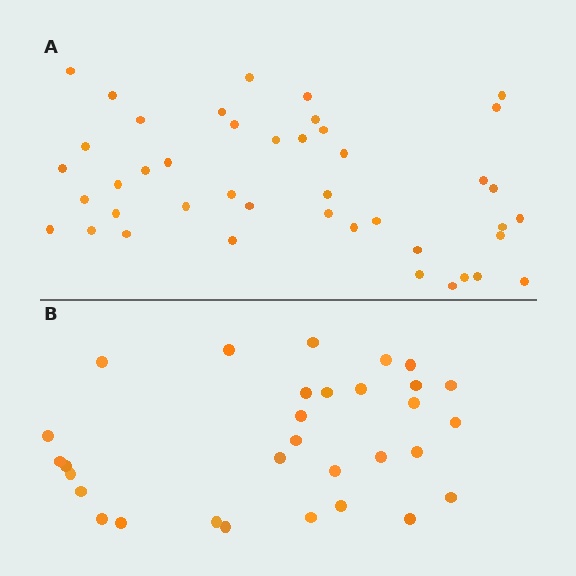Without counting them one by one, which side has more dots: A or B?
Region A (the top region) has more dots.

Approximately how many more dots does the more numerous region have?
Region A has roughly 12 or so more dots than region B.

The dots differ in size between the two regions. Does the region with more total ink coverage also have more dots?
No. Region B has more total ink coverage because its dots are larger, but region A actually contains more individual dots. Total area can be misleading — the number of items is what matters here.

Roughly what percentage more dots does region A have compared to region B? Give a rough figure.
About 40% more.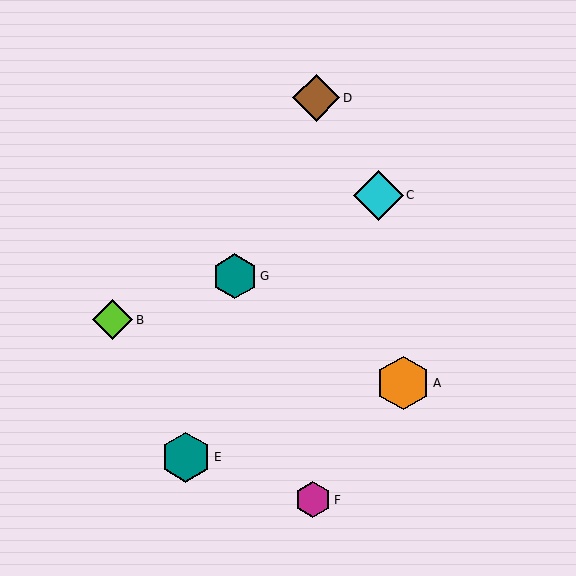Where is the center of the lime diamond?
The center of the lime diamond is at (113, 320).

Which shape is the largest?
The orange hexagon (labeled A) is the largest.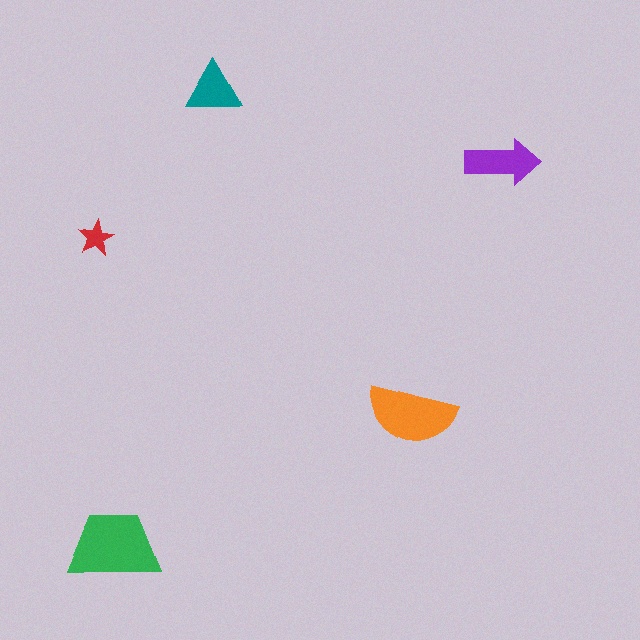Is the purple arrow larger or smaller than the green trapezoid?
Smaller.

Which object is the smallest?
The red star.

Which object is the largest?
The green trapezoid.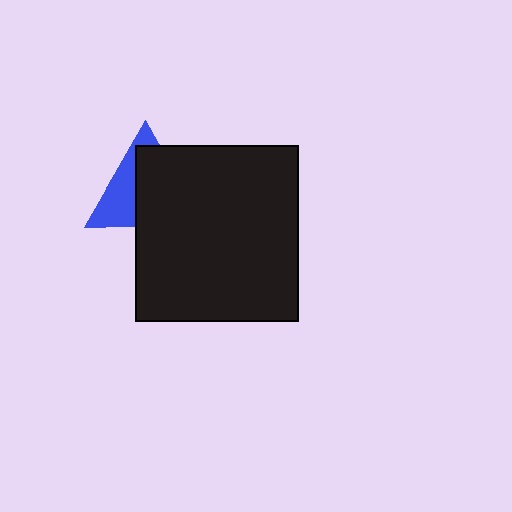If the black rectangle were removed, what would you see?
You would see the complete blue triangle.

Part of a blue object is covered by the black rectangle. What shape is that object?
It is a triangle.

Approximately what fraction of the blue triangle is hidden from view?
Roughly 59% of the blue triangle is hidden behind the black rectangle.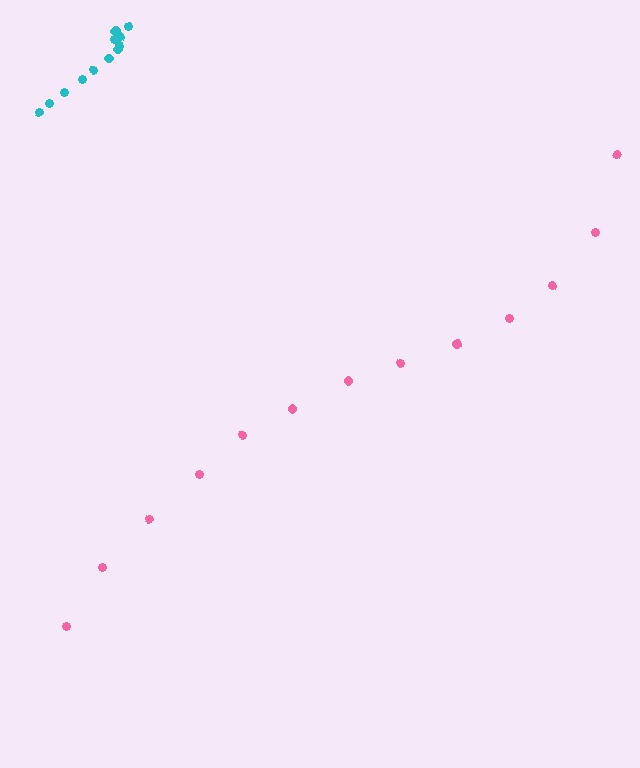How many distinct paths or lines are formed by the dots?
There are 2 distinct paths.